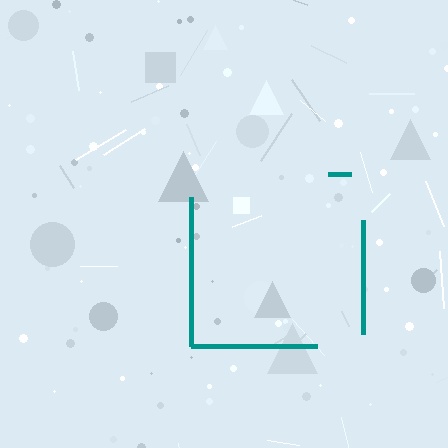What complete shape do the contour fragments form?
The contour fragments form a square.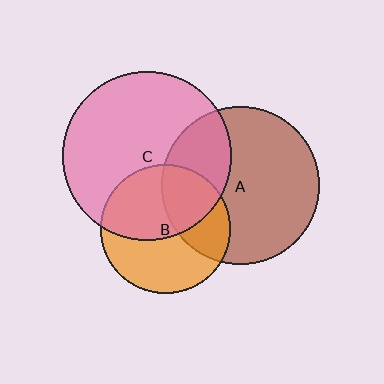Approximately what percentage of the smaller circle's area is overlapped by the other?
Approximately 30%.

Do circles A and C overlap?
Yes.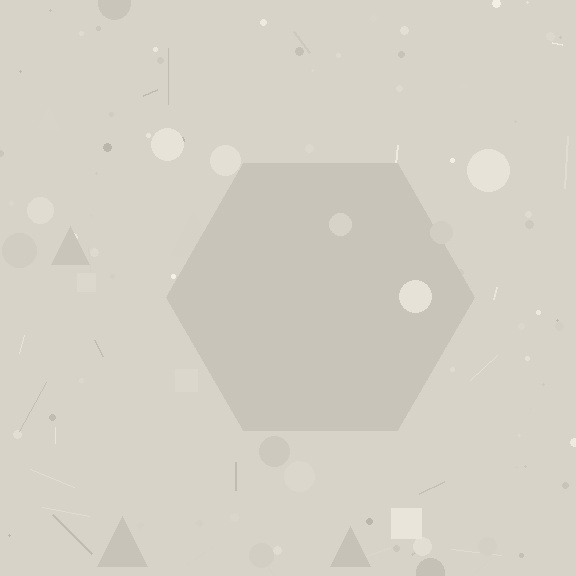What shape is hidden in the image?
A hexagon is hidden in the image.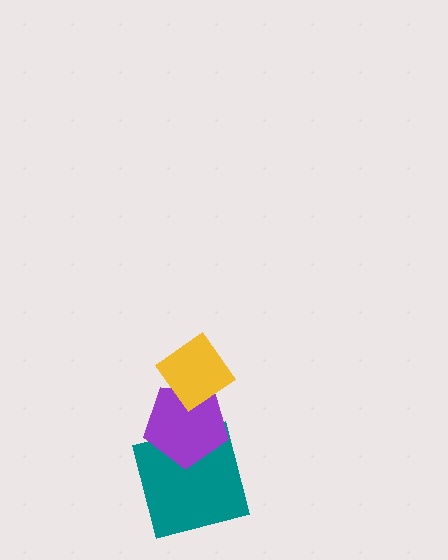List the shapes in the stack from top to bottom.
From top to bottom: the yellow diamond, the purple pentagon, the teal square.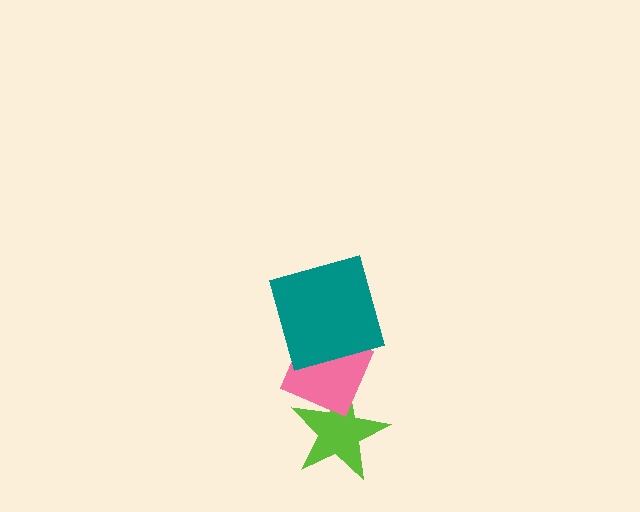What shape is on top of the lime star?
The pink diamond is on top of the lime star.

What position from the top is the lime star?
The lime star is 3rd from the top.